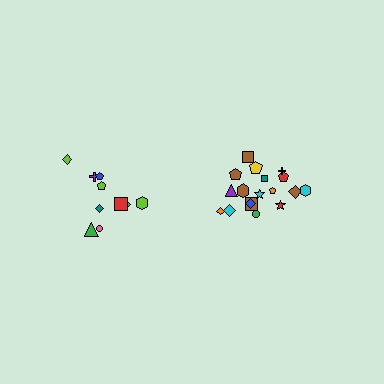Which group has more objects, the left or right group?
The right group.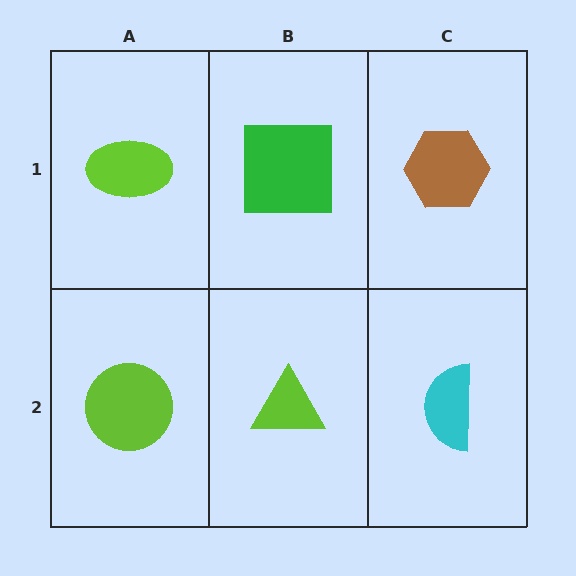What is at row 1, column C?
A brown hexagon.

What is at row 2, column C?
A cyan semicircle.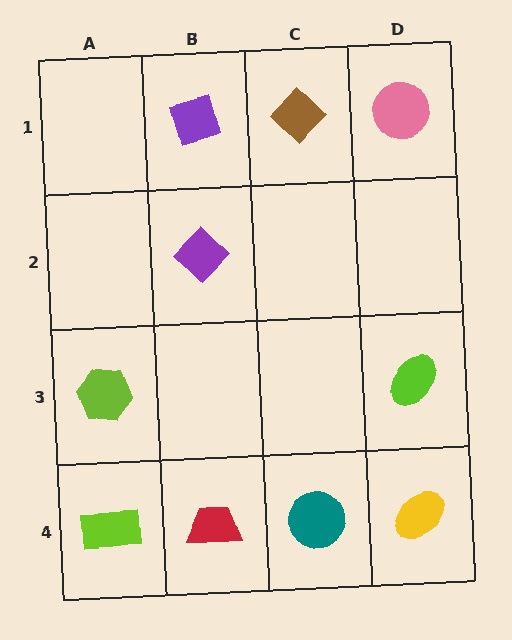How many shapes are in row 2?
1 shape.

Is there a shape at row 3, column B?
No, that cell is empty.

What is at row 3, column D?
A lime ellipse.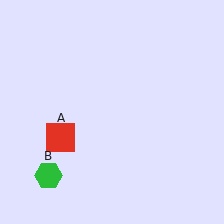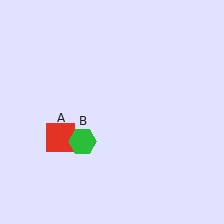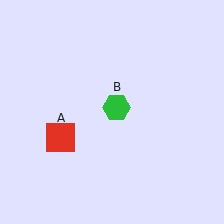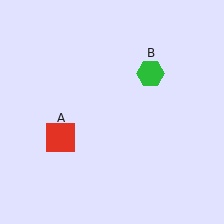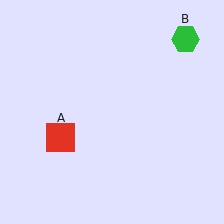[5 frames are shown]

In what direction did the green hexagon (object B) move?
The green hexagon (object B) moved up and to the right.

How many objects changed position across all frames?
1 object changed position: green hexagon (object B).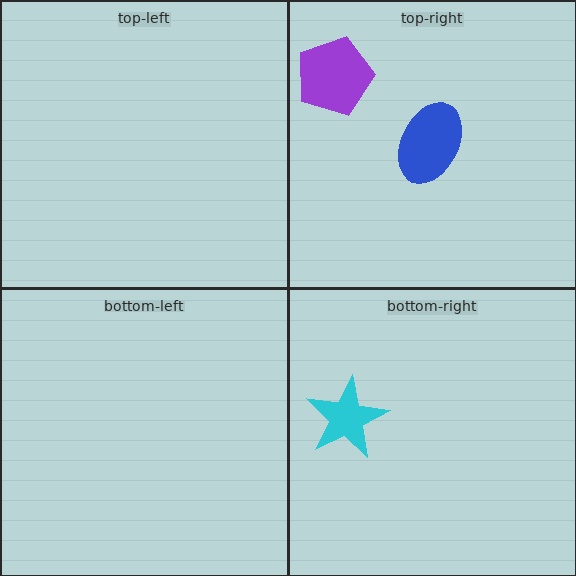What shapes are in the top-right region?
The blue ellipse, the purple pentagon.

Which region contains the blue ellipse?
The top-right region.